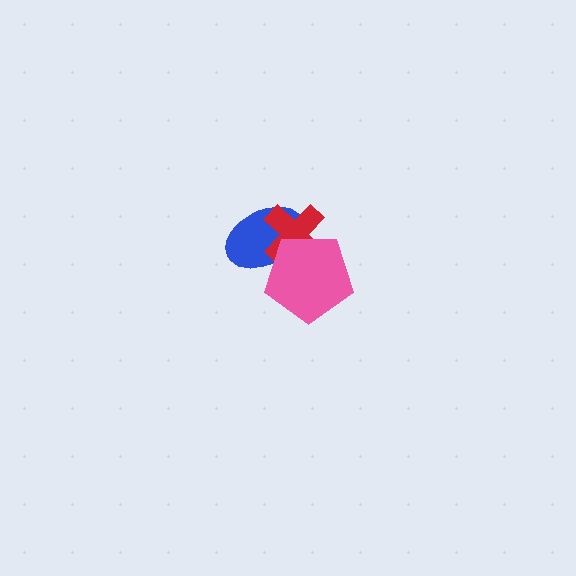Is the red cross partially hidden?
Yes, it is partially covered by another shape.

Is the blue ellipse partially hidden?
Yes, it is partially covered by another shape.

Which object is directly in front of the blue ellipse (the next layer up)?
The red cross is directly in front of the blue ellipse.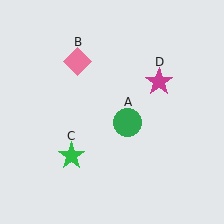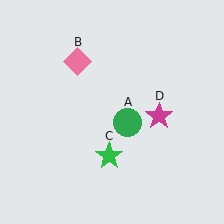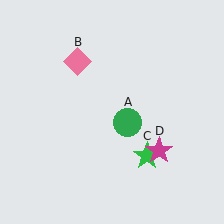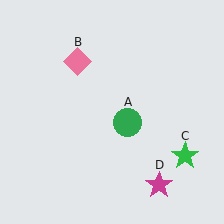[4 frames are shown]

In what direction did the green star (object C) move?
The green star (object C) moved right.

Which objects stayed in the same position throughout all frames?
Green circle (object A) and pink diamond (object B) remained stationary.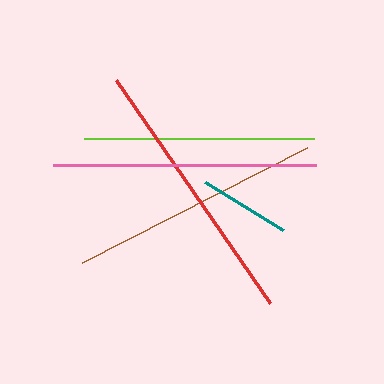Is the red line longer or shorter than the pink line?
The red line is longer than the pink line.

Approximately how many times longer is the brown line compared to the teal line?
The brown line is approximately 2.7 times the length of the teal line.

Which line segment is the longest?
The red line is the longest at approximately 271 pixels.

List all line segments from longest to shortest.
From longest to shortest: red, pink, brown, lime, teal.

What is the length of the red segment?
The red segment is approximately 271 pixels long.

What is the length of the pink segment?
The pink segment is approximately 263 pixels long.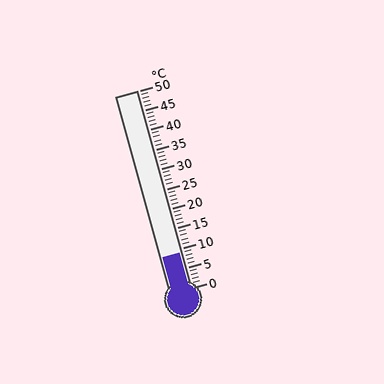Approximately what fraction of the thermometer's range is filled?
The thermometer is filled to approximately 20% of its range.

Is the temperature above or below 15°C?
The temperature is below 15°C.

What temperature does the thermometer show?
The thermometer shows approximately 9°C.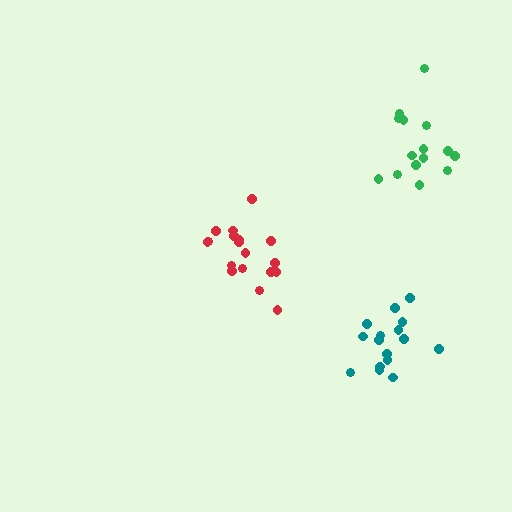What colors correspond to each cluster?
The clusters are colored: red, teal, green.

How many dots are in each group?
Group 1: 18 dots, Group 2: 16 dots, Group 3: 15 dots (49 total).